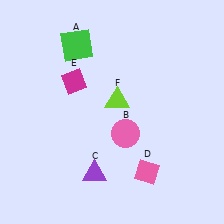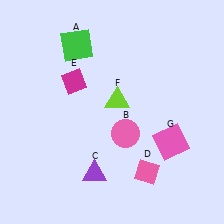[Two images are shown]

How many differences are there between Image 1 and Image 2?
There is 1 difference between the two images.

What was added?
A pink square (G) was added in Image 2.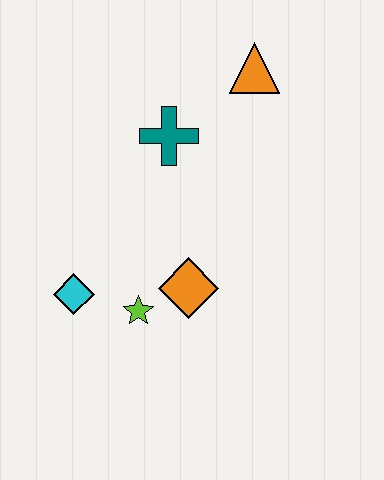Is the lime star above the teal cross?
No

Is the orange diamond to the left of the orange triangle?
Yes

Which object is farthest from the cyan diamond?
The orange triangle is farthest from the cyan diamond.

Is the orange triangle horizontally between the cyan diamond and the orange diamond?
No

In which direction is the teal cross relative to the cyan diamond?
The teal cross is above the cyan diamond.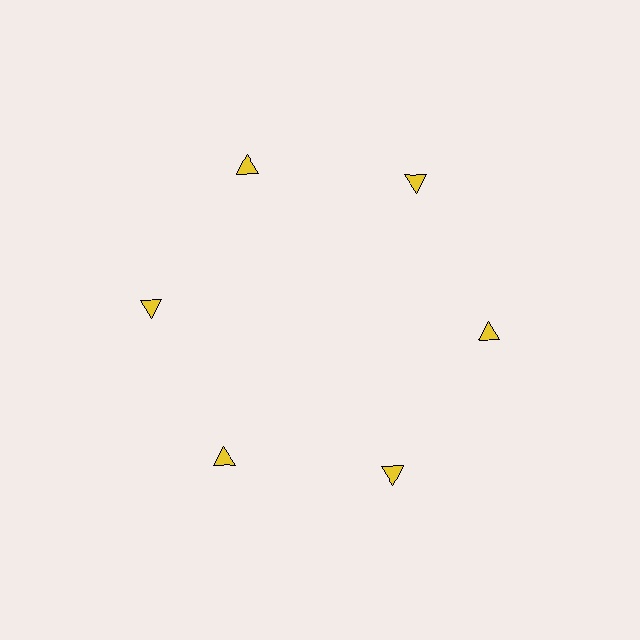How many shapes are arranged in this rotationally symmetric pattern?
There are 6 shapes, arranged in 6 groups of 1.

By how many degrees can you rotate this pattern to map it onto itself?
The pattern maps onto itself every 60 degrees of rotation.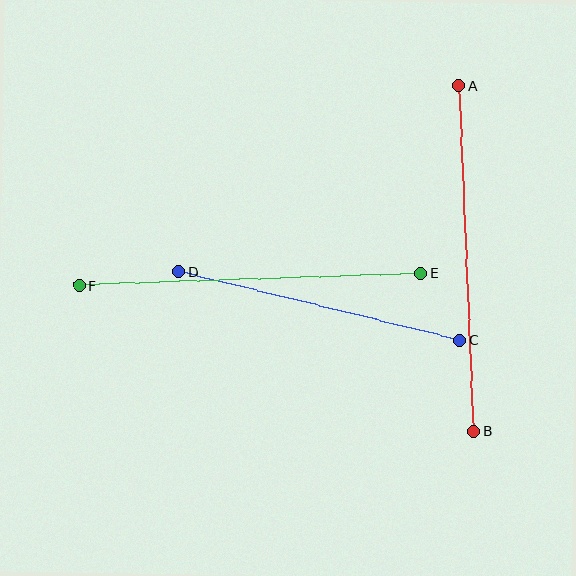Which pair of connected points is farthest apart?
Points A and B are farthest apart.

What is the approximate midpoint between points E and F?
The midpoint is at approximately (250, 280) pixels.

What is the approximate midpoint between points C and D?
The midpoint is at approximately (320, 306) pixels.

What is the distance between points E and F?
The distance is approximately 342 pixels.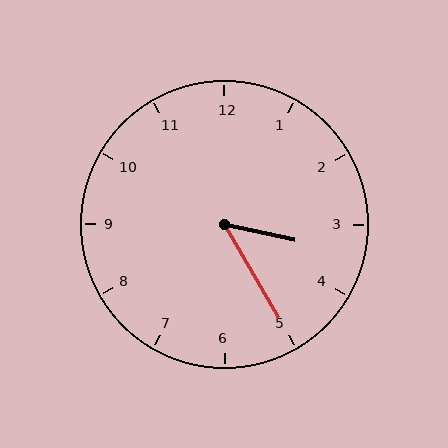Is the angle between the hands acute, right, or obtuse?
It is acute.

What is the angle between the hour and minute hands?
Approximately 48 degrees.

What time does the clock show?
3:25.